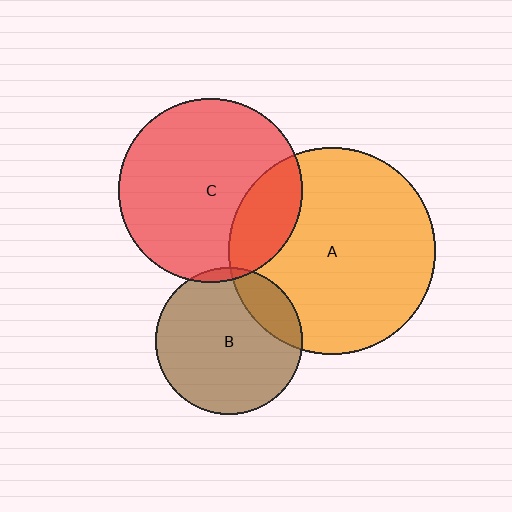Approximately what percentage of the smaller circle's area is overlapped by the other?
Approximately 5%.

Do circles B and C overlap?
Yes.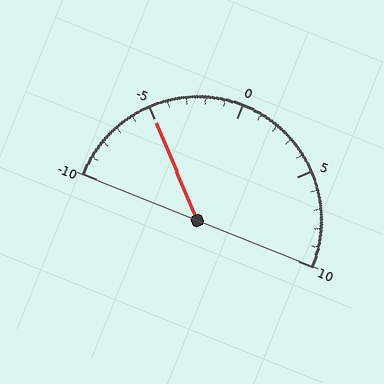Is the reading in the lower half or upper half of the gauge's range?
The reading is in the lower half of the range (-10 to 10).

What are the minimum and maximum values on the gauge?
The gauge ranges from -10 to 10.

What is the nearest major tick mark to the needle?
The nearest major tick mark is -5.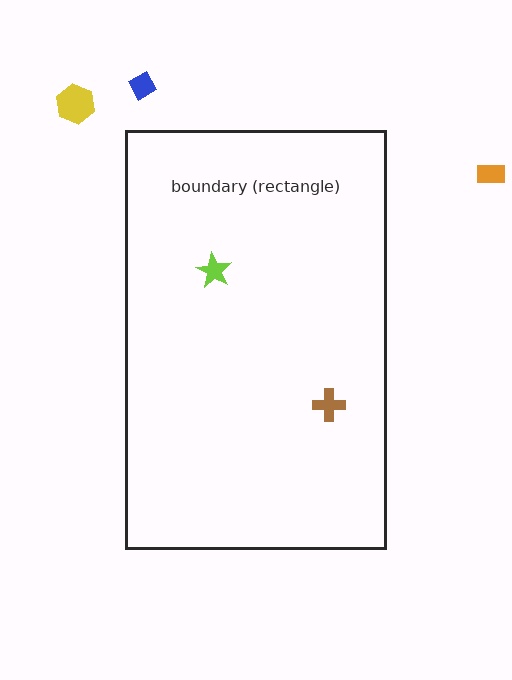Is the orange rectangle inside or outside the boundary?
Outside.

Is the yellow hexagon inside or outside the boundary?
Outside.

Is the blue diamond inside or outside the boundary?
Outside.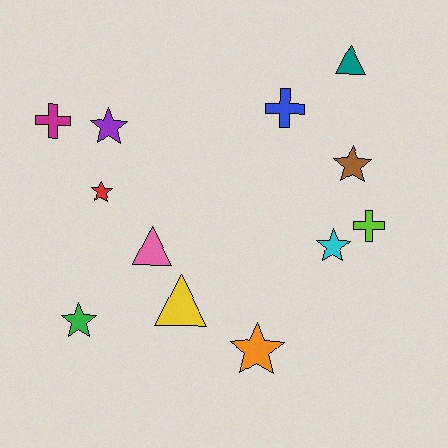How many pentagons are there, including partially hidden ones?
There are no pentagons.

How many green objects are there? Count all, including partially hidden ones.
There is 1 green object.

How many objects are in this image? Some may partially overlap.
There are 12 objects.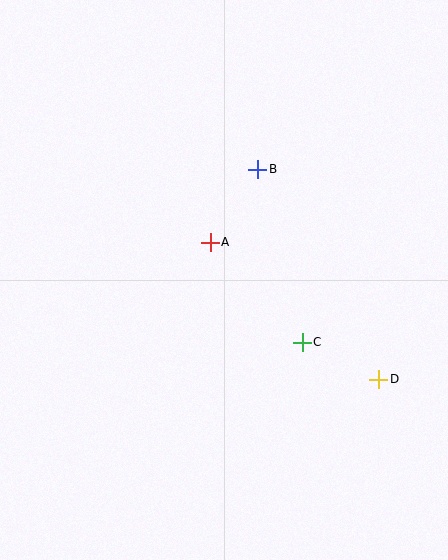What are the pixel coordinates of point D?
Point D is at (379, 379).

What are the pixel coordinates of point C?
Point C is at (302, 342).